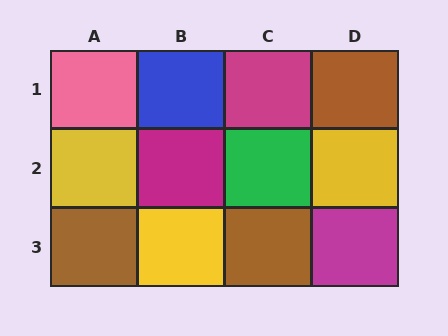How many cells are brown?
3 cells are brown.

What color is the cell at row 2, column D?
Yellow.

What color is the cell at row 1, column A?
Pink.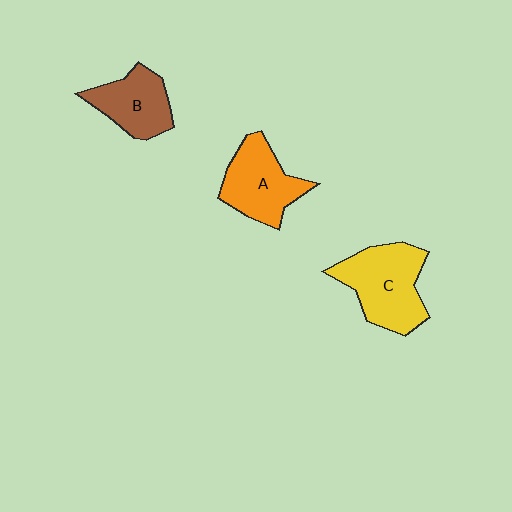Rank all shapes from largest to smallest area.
From largest to smallest: C (yellow), A (orange), B (brown).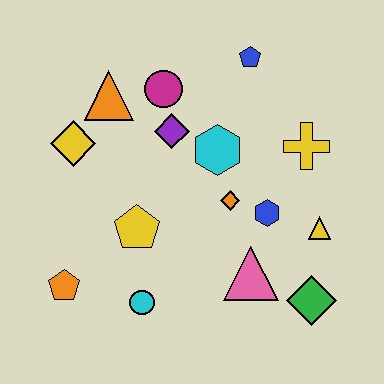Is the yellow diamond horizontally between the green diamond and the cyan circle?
No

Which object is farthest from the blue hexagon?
The orange pentagon is farthest from the blue hexagon.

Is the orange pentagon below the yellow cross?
Yes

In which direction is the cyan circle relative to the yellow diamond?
The cyan circle is below the yellow diamond.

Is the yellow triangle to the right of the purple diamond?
Yes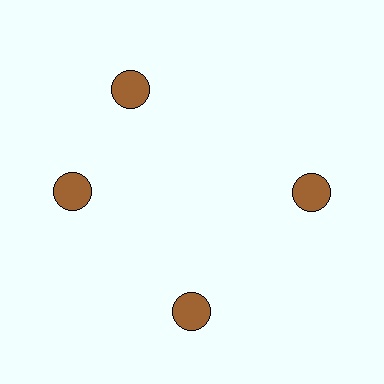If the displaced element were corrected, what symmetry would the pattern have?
It would have 4-fold rotational symmetry — the pattern would map onto itself every 90 degrees.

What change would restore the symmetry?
The symmetry would be restored by rotating it back into even spacing with its neighbors so that all 4 circles sit at equal angles and equal distance from the center.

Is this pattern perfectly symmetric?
No. The 4 brown circles are arranged in a ring, but one element near the 12 o'clock position is rotated out of alignment along the ring, breaking the 4-fold rotational symmetry.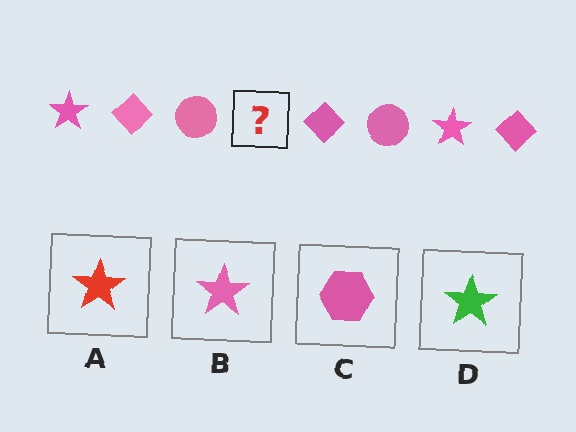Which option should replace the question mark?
Option B.